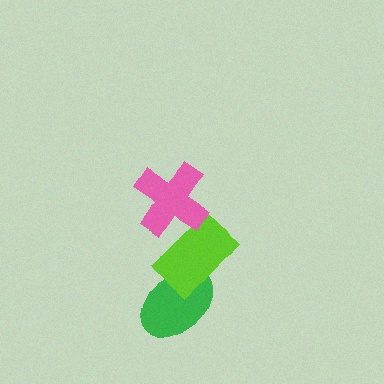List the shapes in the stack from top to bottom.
From top to bottom: the pink cross, the lime rectangle, the green ellipse.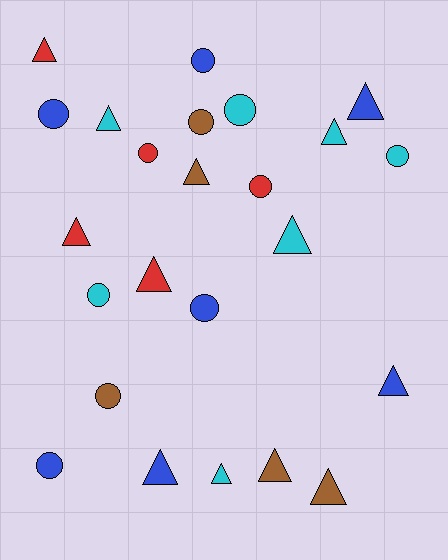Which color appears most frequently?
Blue, with 7 objects.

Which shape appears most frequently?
Triangle, with 13 objects.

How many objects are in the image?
There are 24 objects.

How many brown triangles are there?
There are 3 brown triangles.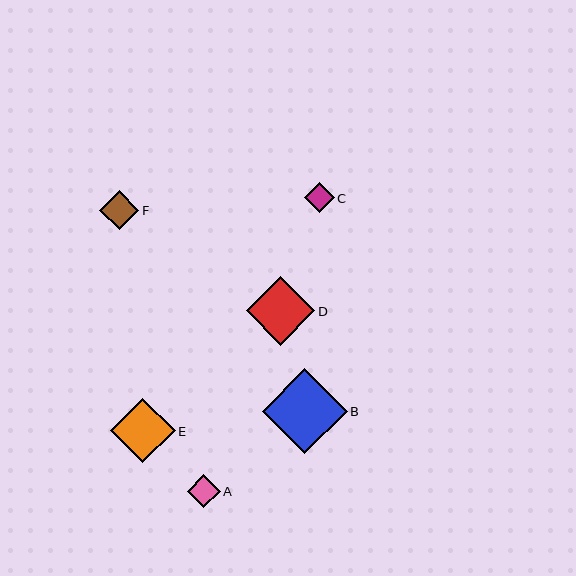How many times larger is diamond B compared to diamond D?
Diamond B is approximately 1.2 times the size of diamond D.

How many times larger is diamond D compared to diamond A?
Diamond D is approximately 2.1 times the size of diamond A.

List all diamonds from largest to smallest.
From largest to smallest: B, D, E, F, A, C.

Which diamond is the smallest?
Diamond C is the smallest with a size of approximately 29 pixels.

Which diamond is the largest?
Diamond B is the largest with a size of approximately 85 pixels.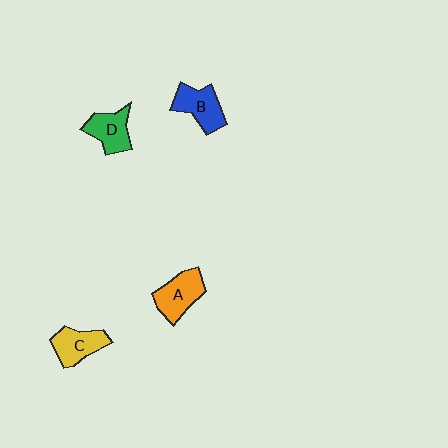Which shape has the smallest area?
Shape D (green).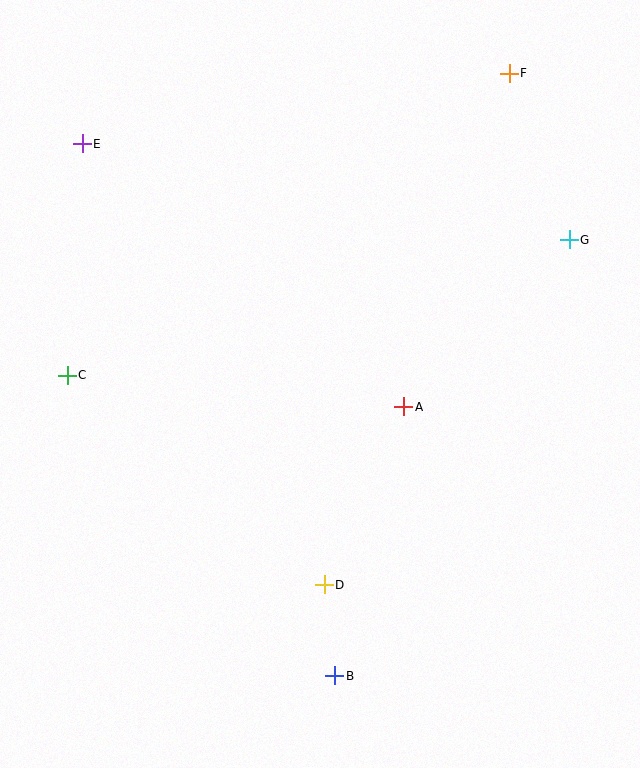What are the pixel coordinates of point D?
Point D is at (324, 585).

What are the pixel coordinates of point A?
Point A is at (404, 407).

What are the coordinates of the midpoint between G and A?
The midpoint between G and A is at (486, 323).